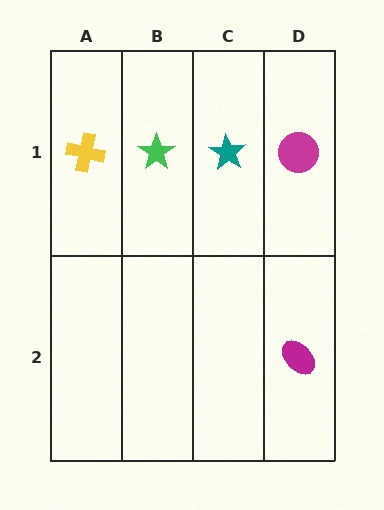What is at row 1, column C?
A teal star.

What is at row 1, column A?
A yellow cross.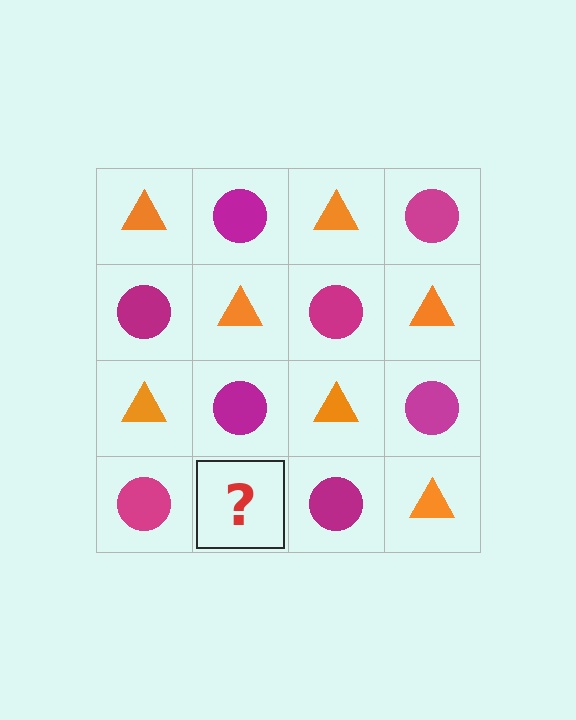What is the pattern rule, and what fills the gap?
The rule is that it alternates orange triangle and magenta circle in a checkerboard pattern. The gap should be filled with an orange triangle.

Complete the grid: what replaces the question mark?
The question mark should be replaced with an orange triangle.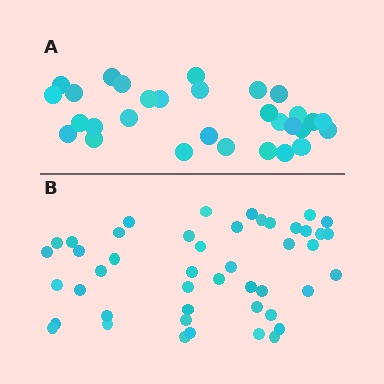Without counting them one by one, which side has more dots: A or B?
Region B (the bottom region) has more dots.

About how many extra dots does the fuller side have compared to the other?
Region B has approximately 15 more dots than region A.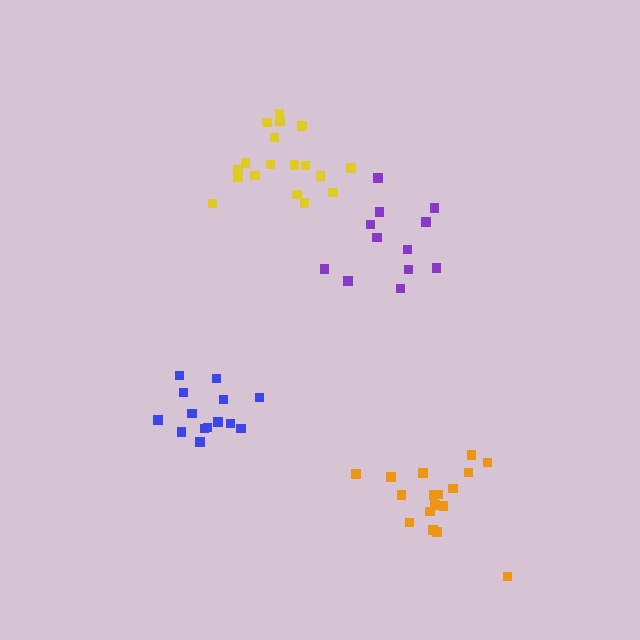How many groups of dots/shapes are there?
There are 4 groups.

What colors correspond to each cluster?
The clusters are colored: blue, yellow, orange, purple.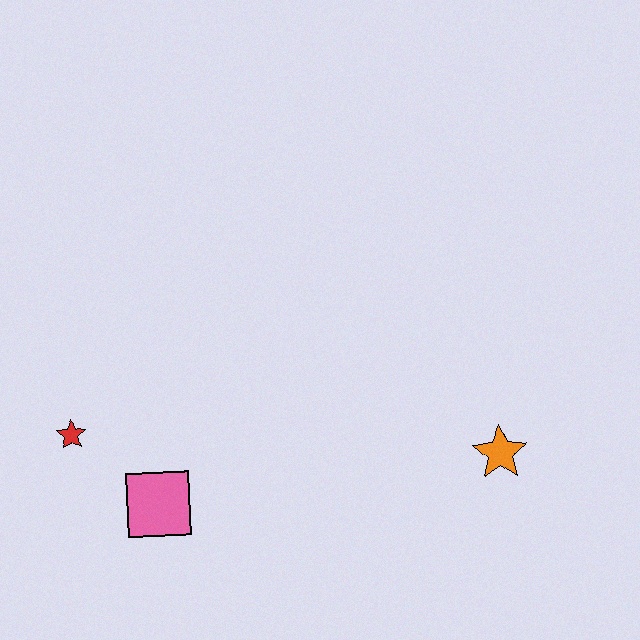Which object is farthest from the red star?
The orange star is farthest from the red star.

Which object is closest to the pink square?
The red star is closest to the pink square.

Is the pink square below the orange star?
Yes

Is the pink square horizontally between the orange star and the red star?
Yes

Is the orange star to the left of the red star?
No